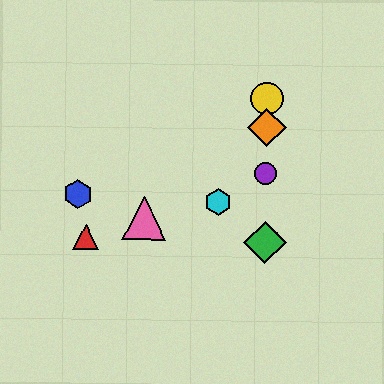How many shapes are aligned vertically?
4 shapes (the green diamond, the yellow circle, the purple circle, the orange diamond) are aligned vertically.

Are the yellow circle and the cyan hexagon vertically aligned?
No, the yellow circle is at x≈267 and the cyan hexagon is at x≈218.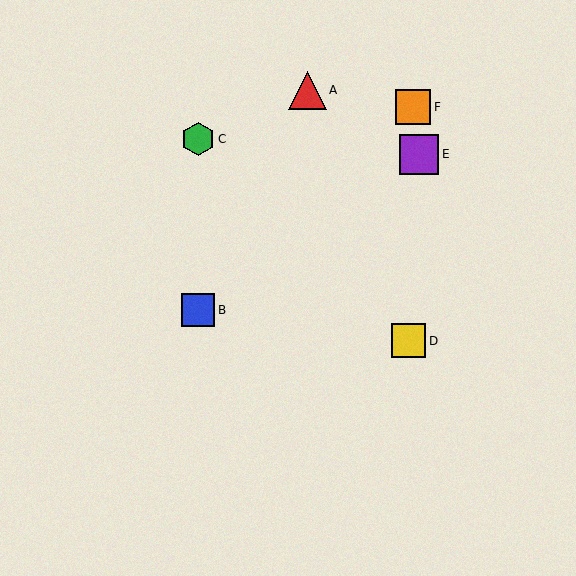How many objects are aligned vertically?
2 objects (B, C) are aligned vertically.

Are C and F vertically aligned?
No, C is at x≈198 and F is at x≈413.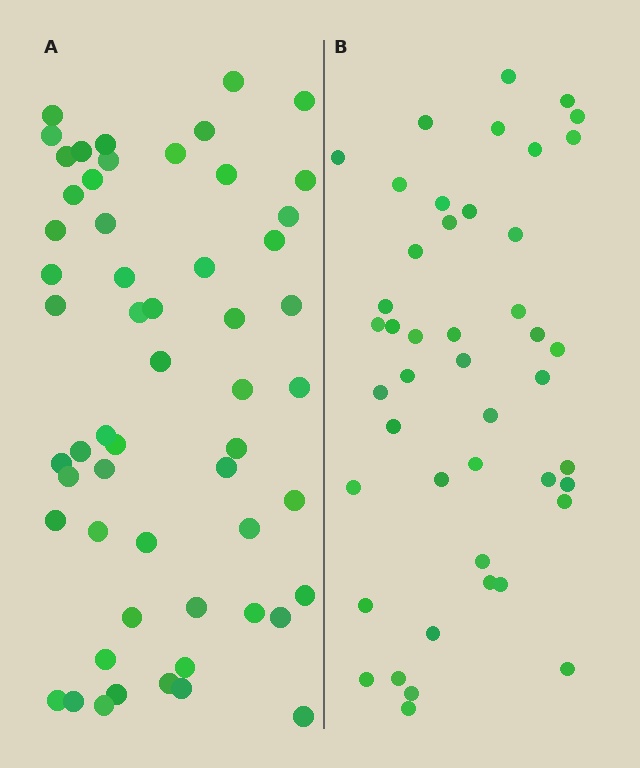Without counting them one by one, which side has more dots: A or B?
Region A (the left region) has more dots.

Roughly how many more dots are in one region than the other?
Region A has roughly 12 or so more dots than region B.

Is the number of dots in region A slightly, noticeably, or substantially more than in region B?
Region A has only slightly more — the two regions are fairly close. The ratio is roughly 1.2 to 1.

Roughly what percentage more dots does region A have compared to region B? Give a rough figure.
About 25% more.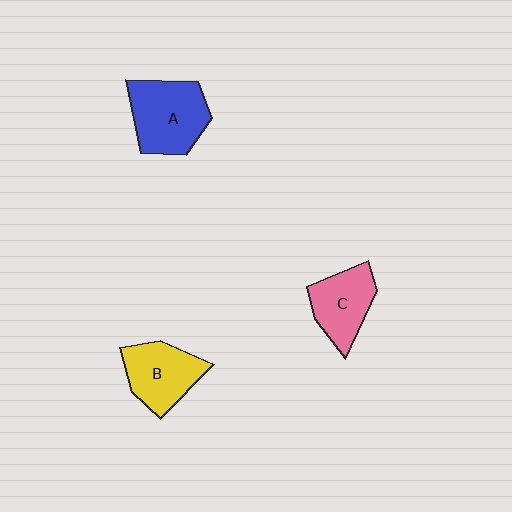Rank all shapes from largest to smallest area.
From largest to smallest: A (blue), B (yellow), C (pink).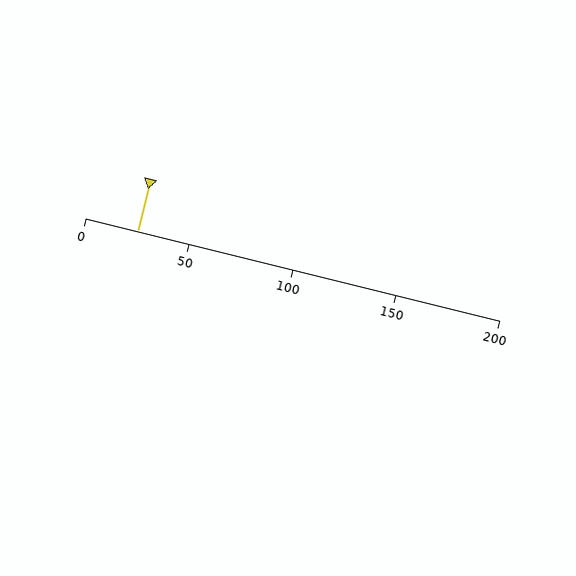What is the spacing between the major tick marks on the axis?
The major ticks are spaced 50 apart.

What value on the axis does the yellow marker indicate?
The marker indicates approximately 25.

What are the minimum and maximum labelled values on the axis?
The axis runs from 0 to 200.